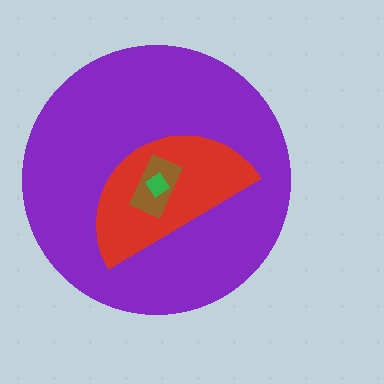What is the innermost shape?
The green diamond.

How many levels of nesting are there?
4.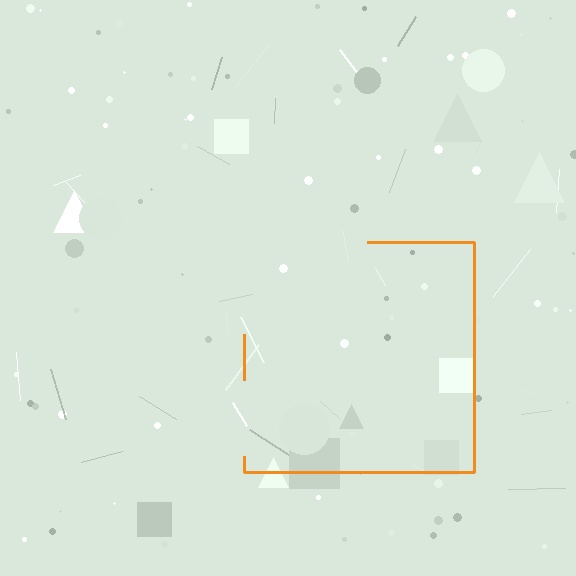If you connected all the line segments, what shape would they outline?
They would outline a square.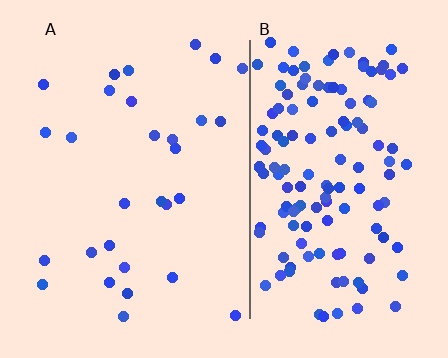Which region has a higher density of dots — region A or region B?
B (the right).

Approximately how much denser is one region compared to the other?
Approximately 4.8× — region B over region A.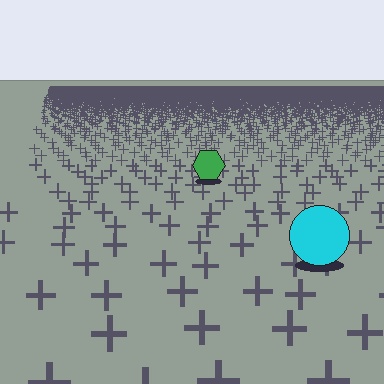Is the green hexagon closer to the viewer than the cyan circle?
No. The cyan circle is closer — you can tell from the texture gradient: the ground texture is coarser near it.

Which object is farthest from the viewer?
The green hexagon is farthest from the viewer. It appears smaller and the ground texture around it is denser.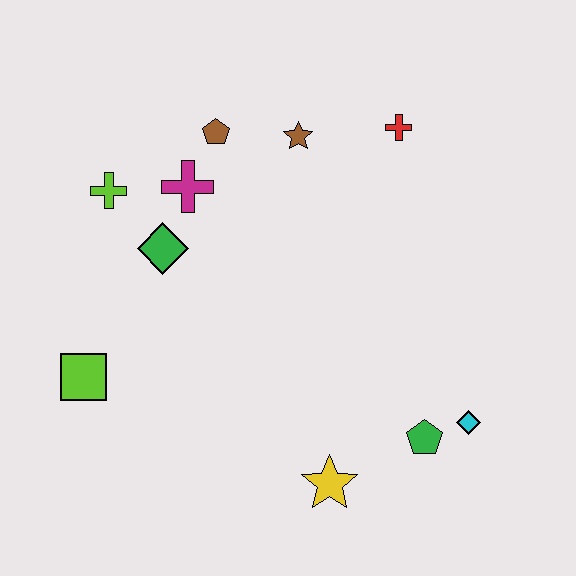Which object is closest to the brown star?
The brown pentagon is closest to the brown star.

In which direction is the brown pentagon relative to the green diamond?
The brown pentagon is above the green diamond.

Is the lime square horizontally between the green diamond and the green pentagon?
No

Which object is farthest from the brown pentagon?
The cyan diamond is farthest from the brown pentagon.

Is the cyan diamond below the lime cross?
Yes